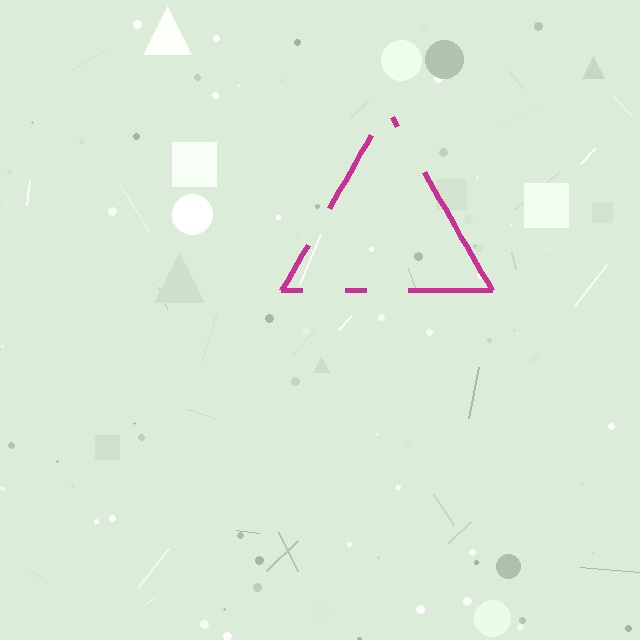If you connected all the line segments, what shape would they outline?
They would outline a triangle.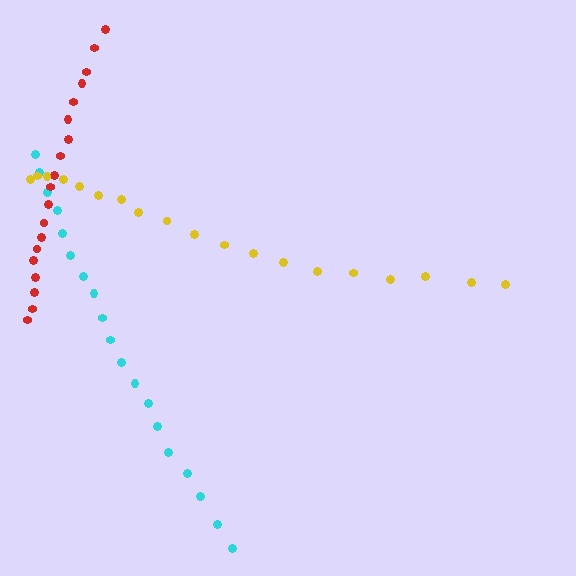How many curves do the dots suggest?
There are 3 distinct paths.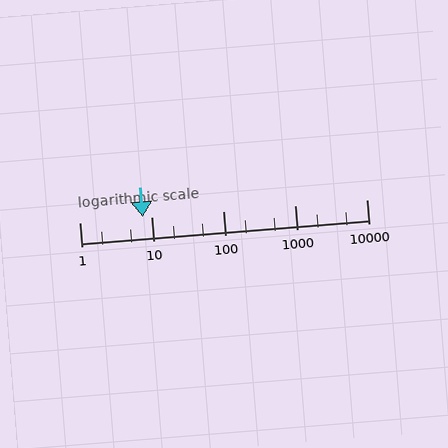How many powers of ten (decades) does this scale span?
The scale spans 4 decades, from 1 to 10000.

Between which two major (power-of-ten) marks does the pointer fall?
The pointer is between 1 and 10.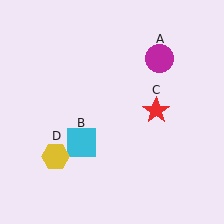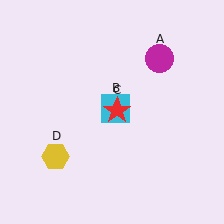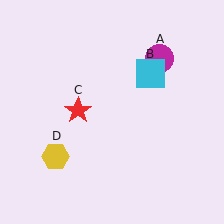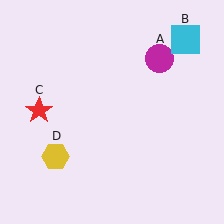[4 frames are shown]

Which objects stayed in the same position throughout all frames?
Magenta circle (object A) and yellow hexagon (object D) remained stationary.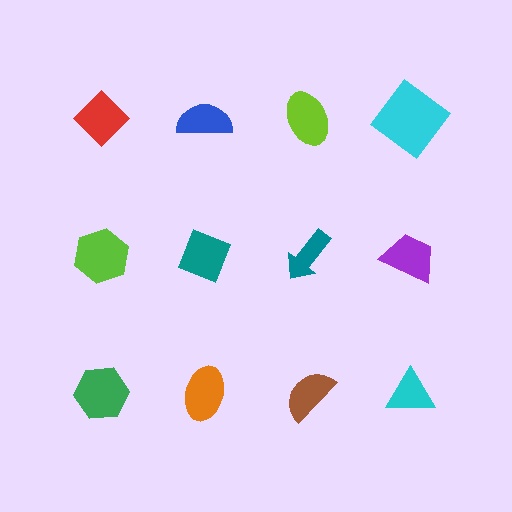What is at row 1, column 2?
A blue semicircle.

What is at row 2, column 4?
A purple trapezoid.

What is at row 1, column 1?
A red diamond.